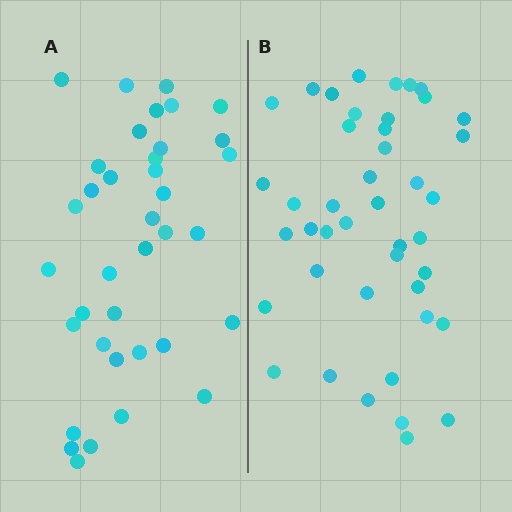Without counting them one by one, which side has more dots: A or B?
Region B (the right region) has more dots.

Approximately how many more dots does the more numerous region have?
Region B has about 6 more dots than region A.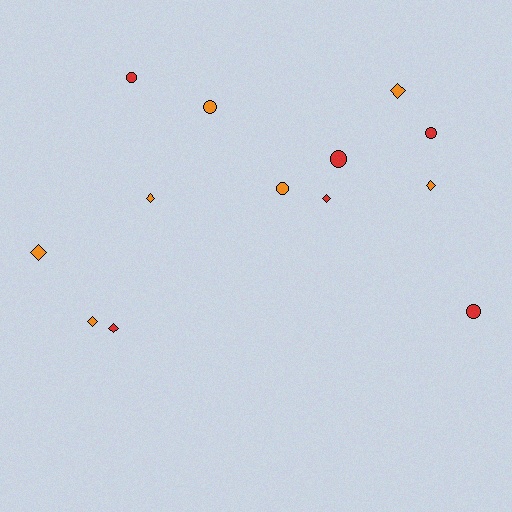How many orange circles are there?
There are 2 orange circles.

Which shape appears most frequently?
Diamond, with 7 objects.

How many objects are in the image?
There are 13 objects.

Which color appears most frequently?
Orange, with 7 objects.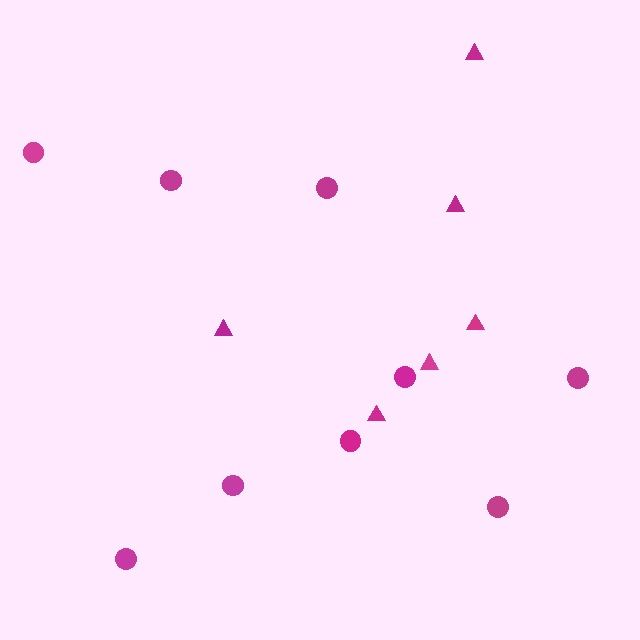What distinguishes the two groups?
There are 2 groups: one group of circles (9) and one group of triangles (6).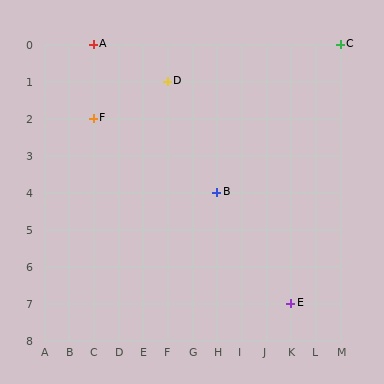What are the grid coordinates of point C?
Point C is at grid coordinates (M, 0).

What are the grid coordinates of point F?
Point F is at grid coordinates (C, 2).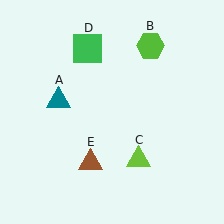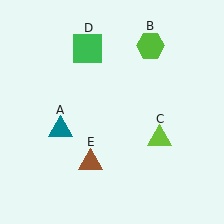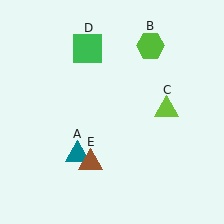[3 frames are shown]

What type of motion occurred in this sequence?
The teal triangle (object A), lime triangle (object C) rotated counterclockwise around the center of the scene.